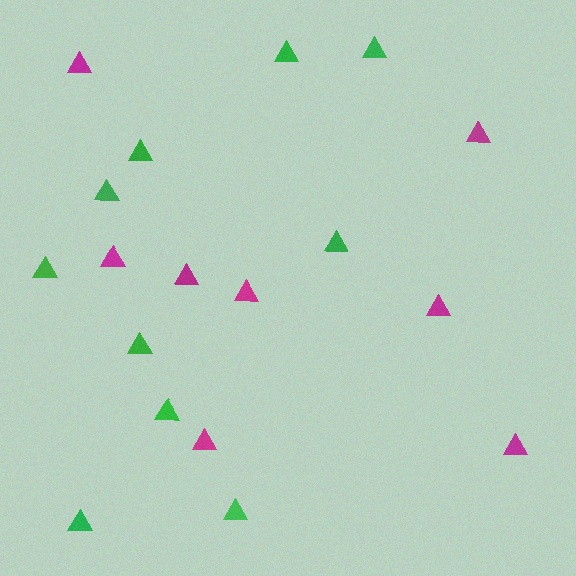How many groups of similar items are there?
There are 2 groups: one group of green triangles (10) and one group of magenta triangles (8).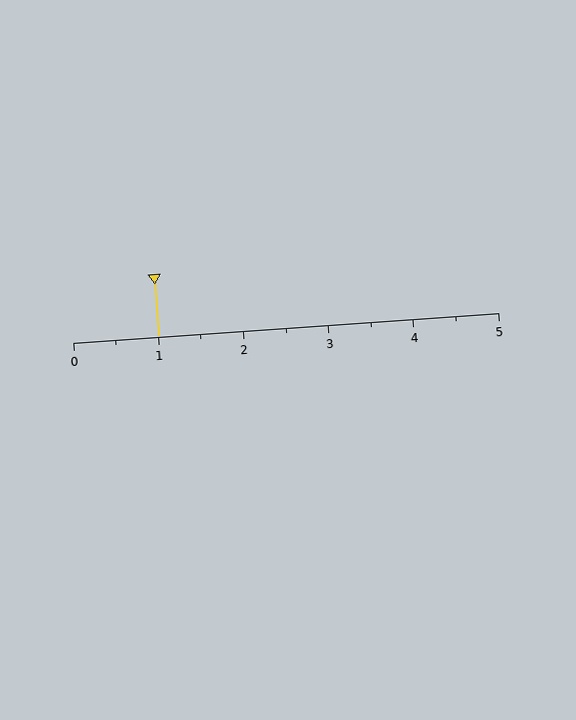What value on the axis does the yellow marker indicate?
The marker indicates approximately 1.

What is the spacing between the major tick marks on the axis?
The major ticks are spaced 1 apart.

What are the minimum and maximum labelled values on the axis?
The axis runs from 0 to 5.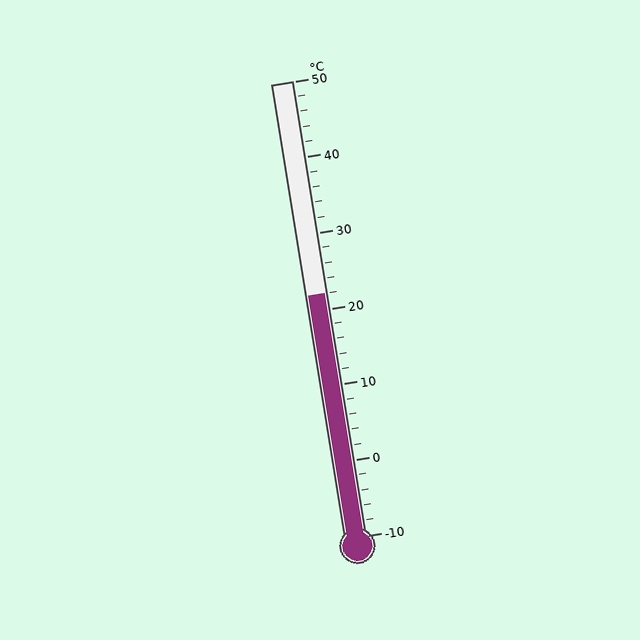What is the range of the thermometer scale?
The thermometer scale ranges from -10°C to 50°C.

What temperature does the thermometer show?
The thermometer shows approximately 22°C.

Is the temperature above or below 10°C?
The temperature is above 10°C.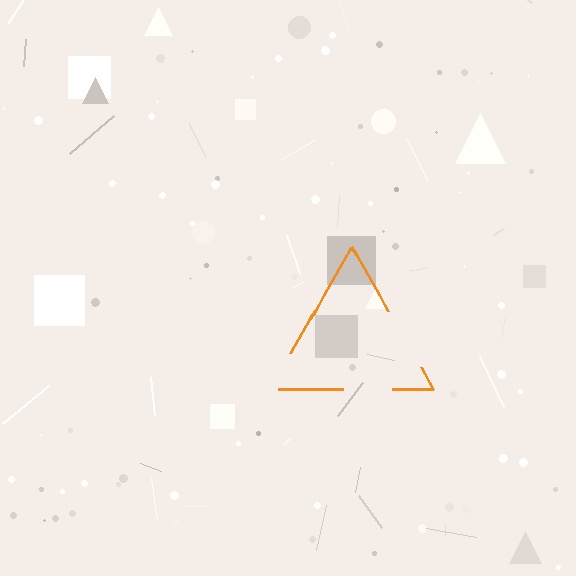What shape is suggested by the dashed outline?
The dashed outline suggests a triangle.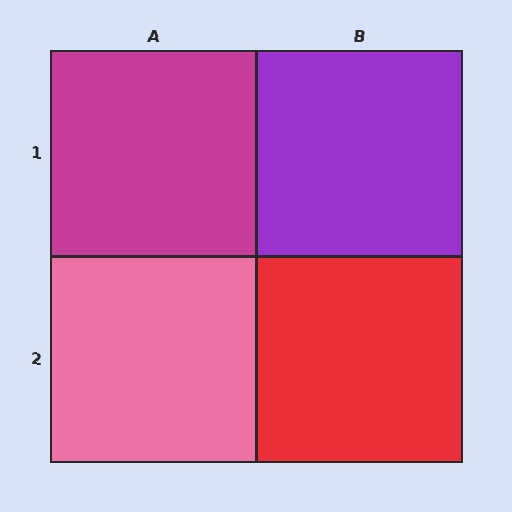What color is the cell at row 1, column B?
Purple.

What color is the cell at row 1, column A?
Magenta.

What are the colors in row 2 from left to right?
Pink, red.